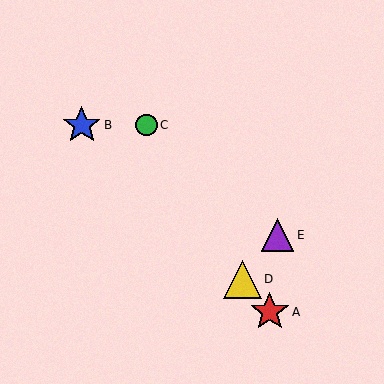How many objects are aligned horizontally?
2 objects (B, C) are aligned horizontally.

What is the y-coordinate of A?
Object A is at y≈312.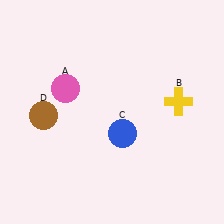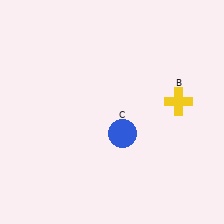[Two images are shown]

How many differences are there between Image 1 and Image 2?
There are 2 differences between the two images.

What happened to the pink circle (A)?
The pink circle (A) was removed in Image 2. It was in the top-left area of Image 1.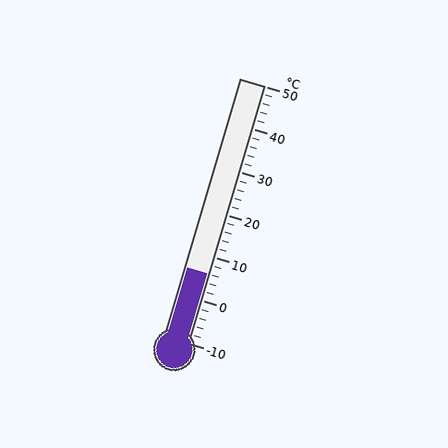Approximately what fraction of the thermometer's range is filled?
The thermometer is filled to approximately 25% of its range.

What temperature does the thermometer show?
The thermometer shows approximately 6°C.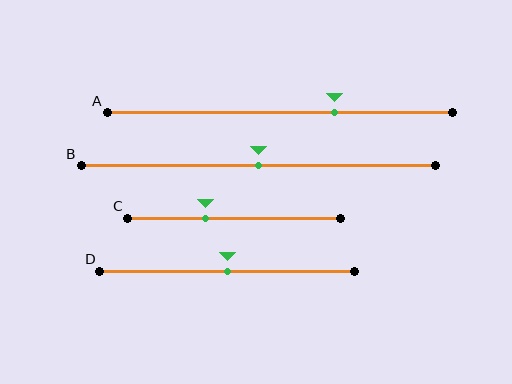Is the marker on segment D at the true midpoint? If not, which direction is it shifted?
Yes, the marker on segment D is at the true midpoint.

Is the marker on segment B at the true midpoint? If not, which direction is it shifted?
Yes, the marker on segment B is at the true midpoint.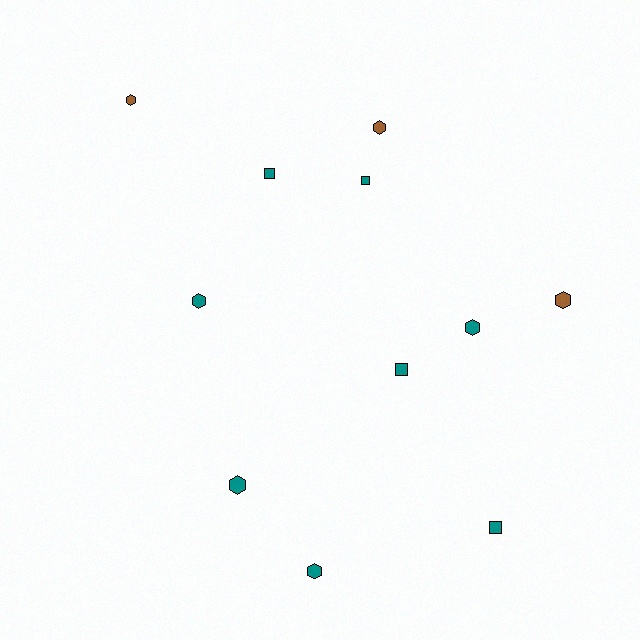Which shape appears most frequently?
Hexagon, with 7 objects.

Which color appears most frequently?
Teal, with 8 objects.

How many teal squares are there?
There are 4 teal squares.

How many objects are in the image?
There are 11 objects.